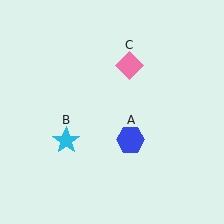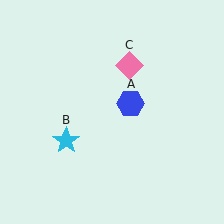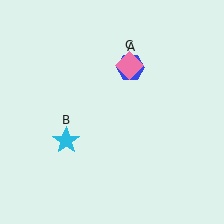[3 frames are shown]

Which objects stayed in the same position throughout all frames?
Cyan star (object B) and pink diamond (object C) remained stationary.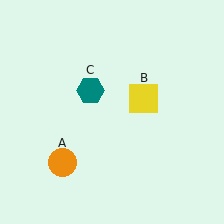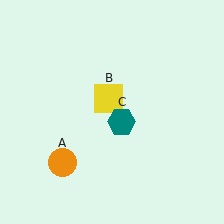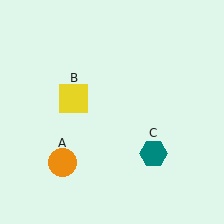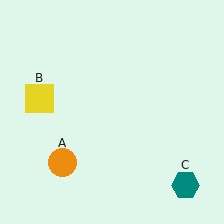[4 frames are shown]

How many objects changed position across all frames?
2 objects changed position: yellow square (object B), teal hexagon (object C).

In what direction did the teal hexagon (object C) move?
The teal hexagon (object C) moved down and to the right.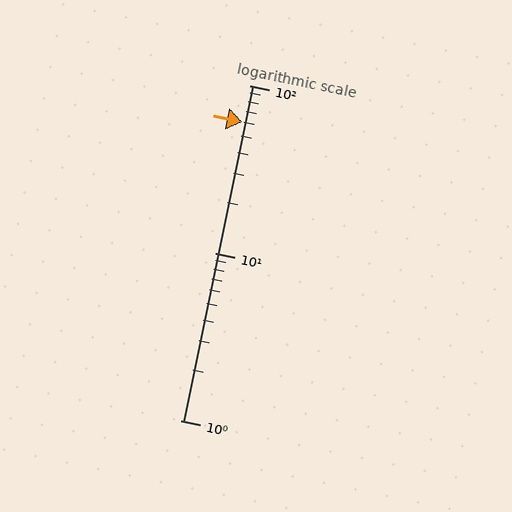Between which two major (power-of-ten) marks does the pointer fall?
The pointer is between 10 and 100.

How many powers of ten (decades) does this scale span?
The scale spans 2 decades, from 1 to 100.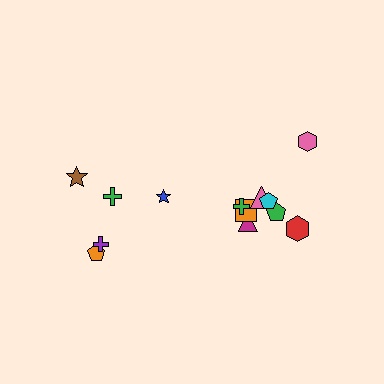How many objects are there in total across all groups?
There are 13 objects.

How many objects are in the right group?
There are 8 objects.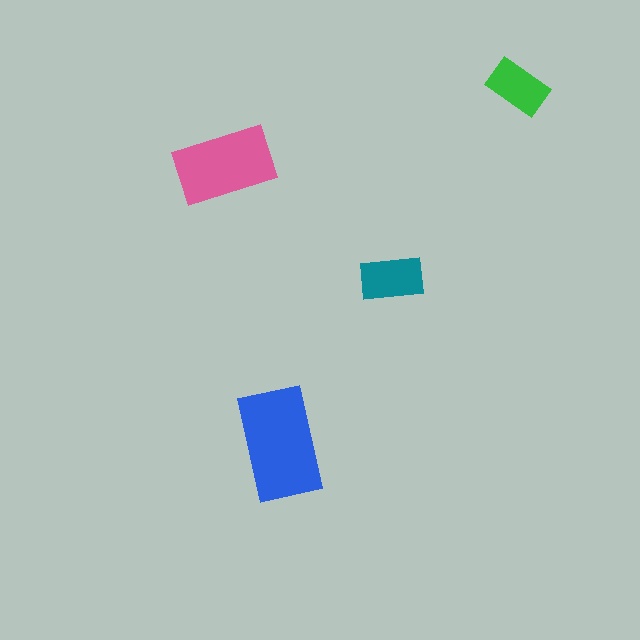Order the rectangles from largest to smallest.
the blue one, the pink one, the teal one, the green one.